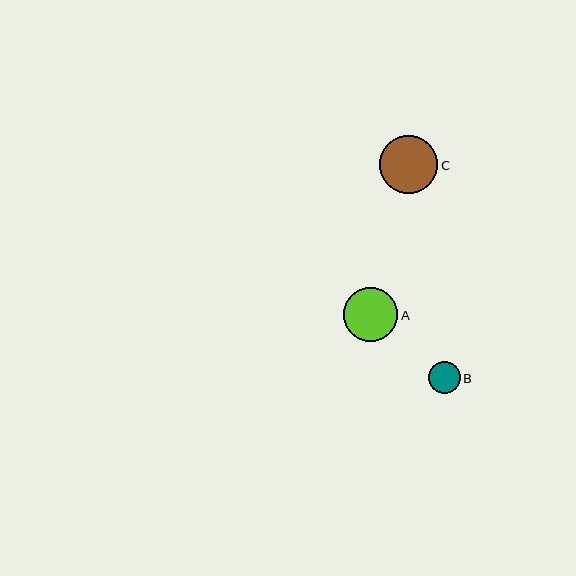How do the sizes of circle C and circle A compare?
Circle C and circle A are approximately the same size.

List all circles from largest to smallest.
From largest to smallest: C, A, B.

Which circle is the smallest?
Circle B is the smallest with a size of approximately 32 pixels.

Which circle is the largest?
Circle C is the largest with a size of approximately 59 pixels.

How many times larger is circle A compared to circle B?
Circle A is approximately 1.7 times the size of circle B.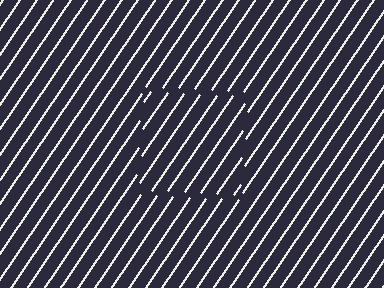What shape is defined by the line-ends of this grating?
An illusory square. The interior of the shape contains the same grating, shifted by half a period — the contour is defined by the phase discontinuity where line-ends from the inner and outer gratings abut.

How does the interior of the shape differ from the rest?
The interior of the shape contains the same grating, shifted by half a period — the contour is defined by the phase discontinuity where line-ends from the inner and outer gratings abut.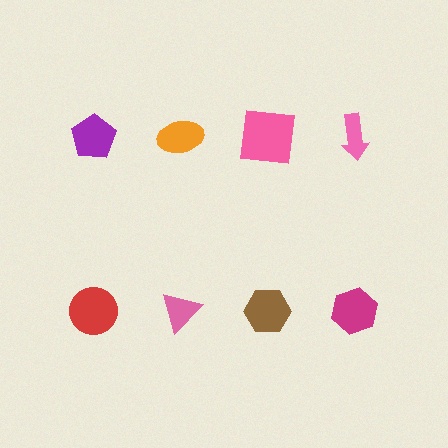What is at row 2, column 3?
A brown hexagon.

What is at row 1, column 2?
An orange ellipse.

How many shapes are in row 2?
4 shapes.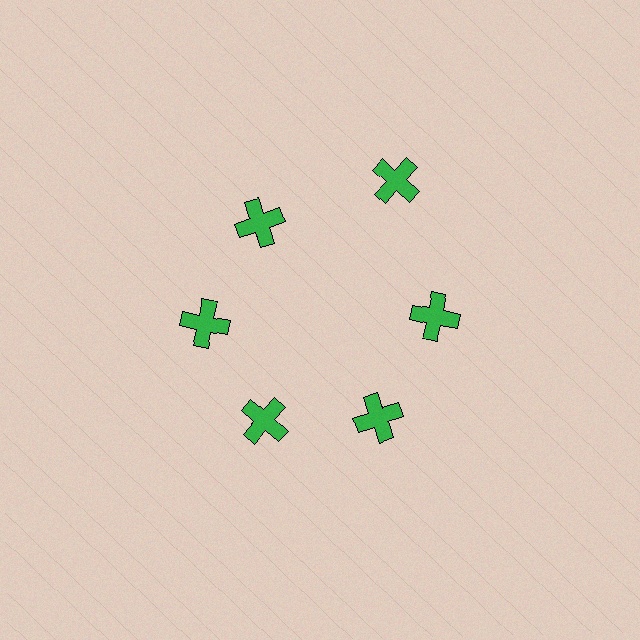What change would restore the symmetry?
The symmetry would be restored by moving it inward, back onto the ring so that all 6 crosses sit at equal angles and equal distance from the center.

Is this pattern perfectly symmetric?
No. The 6 green crosses are arranged in a ring, but one element near the 1 o'clock position is pushed outward from the center, breaking the 6-fold rotational symmetry.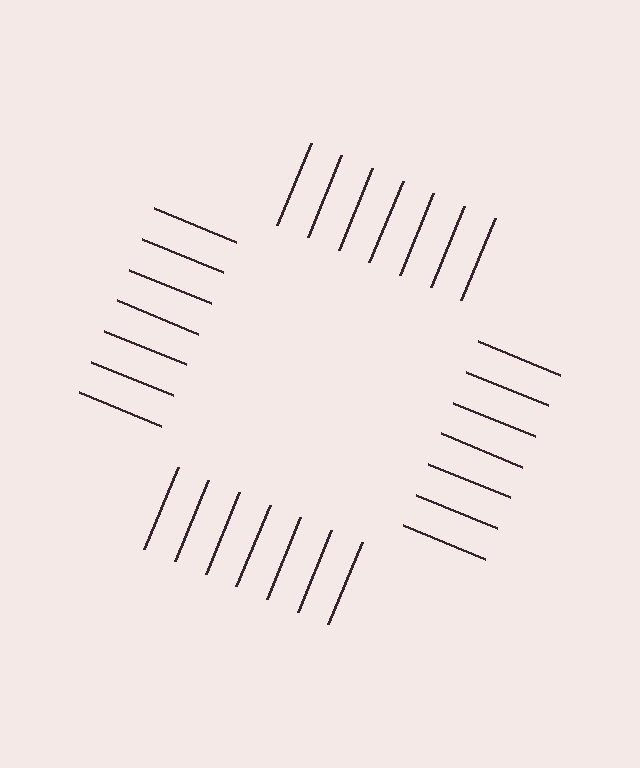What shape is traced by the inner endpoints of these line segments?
An illusory square — the line segments terminate on its edges but no continuous stroke is drawn.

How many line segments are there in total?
28 — 7 along each of the 4 edges.